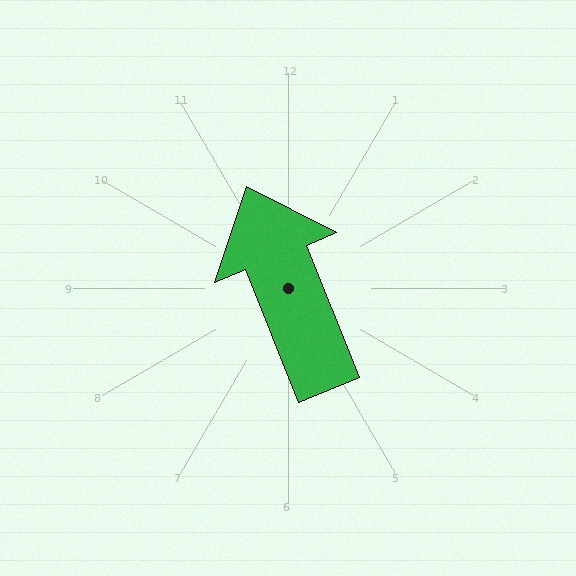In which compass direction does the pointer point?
North.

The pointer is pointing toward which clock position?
Roughly 11 o'clock.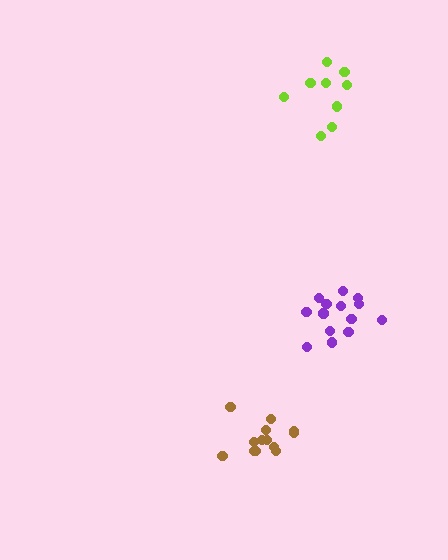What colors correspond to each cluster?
The clusters are colored: lime, brown, purple.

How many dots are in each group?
Group 1: 9 dots, Group 2: 13 dots, Group 3: 14 dots (36 total).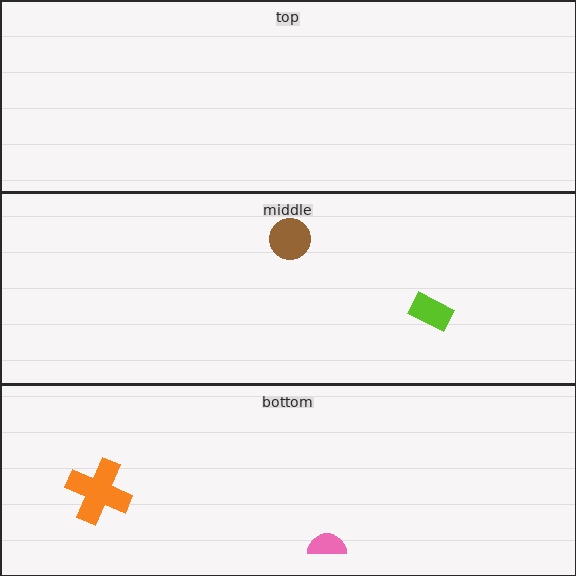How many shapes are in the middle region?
2.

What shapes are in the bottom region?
The pink semicircle, the orange cross.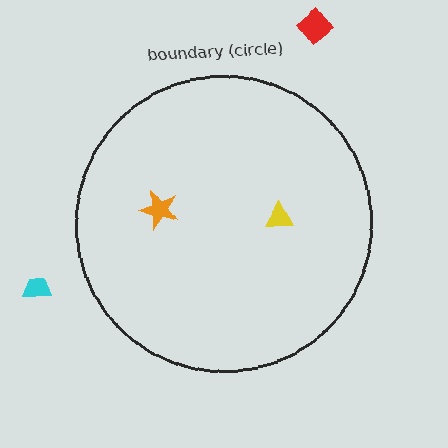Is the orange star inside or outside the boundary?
Inside.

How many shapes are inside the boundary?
2 inside, 2 outside.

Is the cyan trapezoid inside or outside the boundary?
Outside.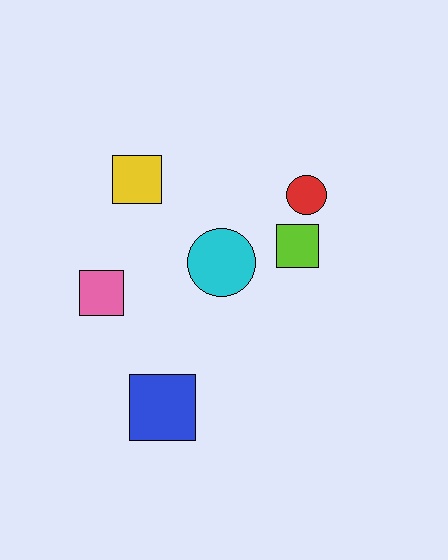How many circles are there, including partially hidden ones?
There are 2 circles.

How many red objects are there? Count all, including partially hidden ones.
There is 1 red object.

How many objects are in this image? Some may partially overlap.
There are 6 objects.